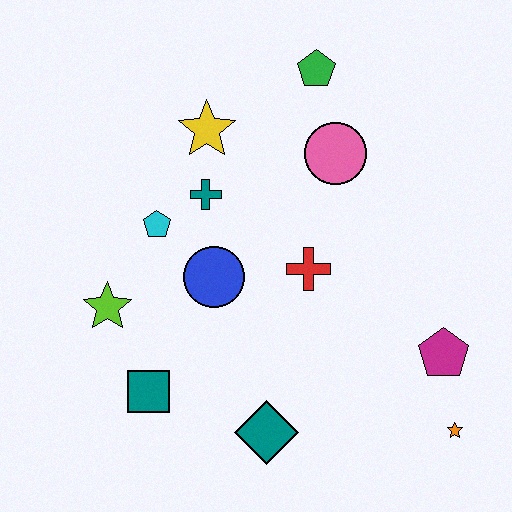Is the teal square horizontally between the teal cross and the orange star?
No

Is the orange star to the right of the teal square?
Yes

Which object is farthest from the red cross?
The orange star is farthest from the red cross.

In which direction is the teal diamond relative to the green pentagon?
The teal diamond is below the green pentagon.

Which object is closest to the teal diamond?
The teal square is closest to the teal diamond.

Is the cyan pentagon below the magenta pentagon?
No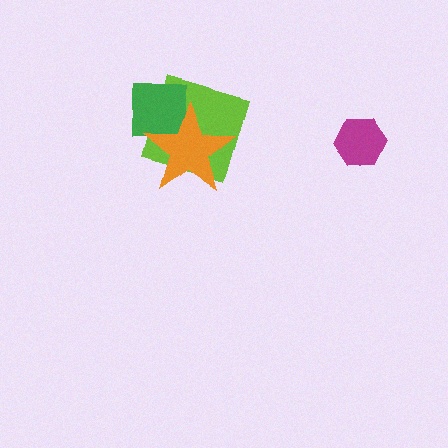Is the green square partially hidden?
Yes, it is partially covered by another shape.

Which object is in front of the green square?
The orange star is in front of the green square.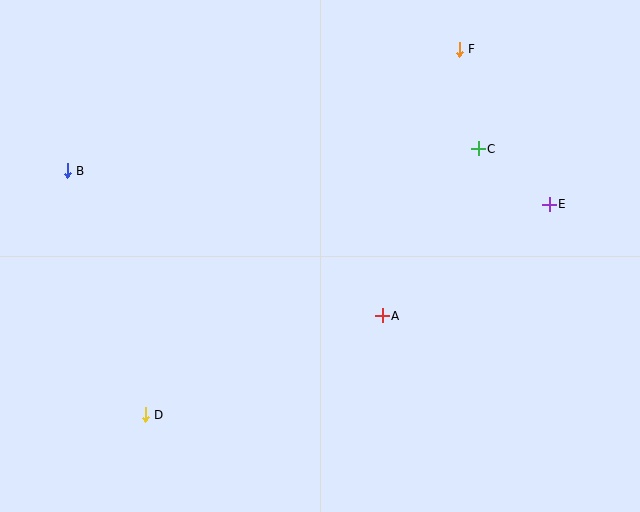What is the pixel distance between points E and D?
The distance between E and D is 455 pixels.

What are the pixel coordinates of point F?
Point F is at (459, 49).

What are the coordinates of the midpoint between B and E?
The midpoint between B and E is at (308, 188).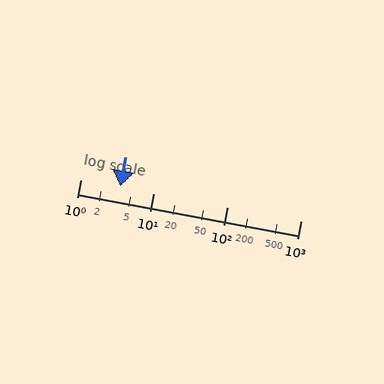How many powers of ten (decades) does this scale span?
The scale spans 3 decades, from 1 to 1000.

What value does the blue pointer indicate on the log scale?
The pointer indicates approximately 3.5.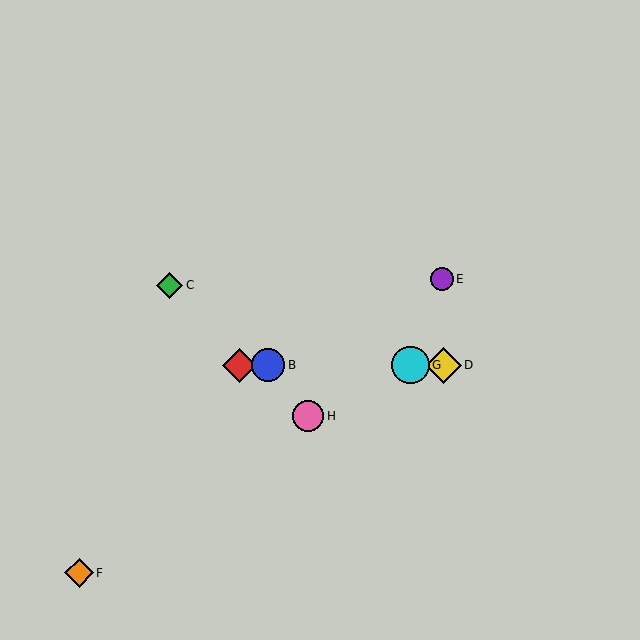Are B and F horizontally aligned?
No, B is at y≈365 and F is at y≈573.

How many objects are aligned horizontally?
4 objects (A, B, D, G) are aligned horizontally.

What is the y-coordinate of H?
Object H is at y≈416.